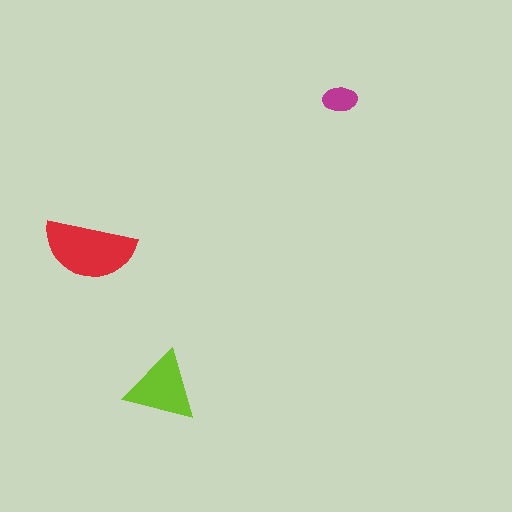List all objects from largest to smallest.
The red semicircle, the lime triangle, the magenta ellipse.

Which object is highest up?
The magenta ellipse is topmost.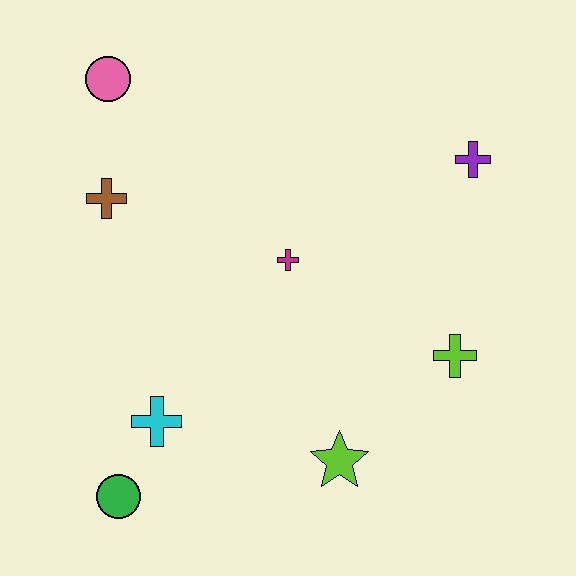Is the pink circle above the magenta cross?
Yes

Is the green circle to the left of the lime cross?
Yes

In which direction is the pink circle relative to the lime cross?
The pink circle is to the left of the lime cross.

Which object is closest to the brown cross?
The pink circle is closest to the brown cross.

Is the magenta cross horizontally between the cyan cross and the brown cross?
No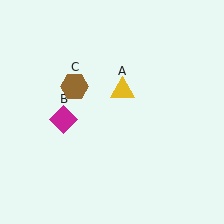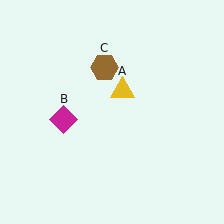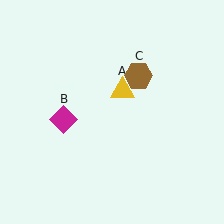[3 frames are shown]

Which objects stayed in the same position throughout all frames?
Yellow triangle (object A) and magenta diamond (object B) remained stationary.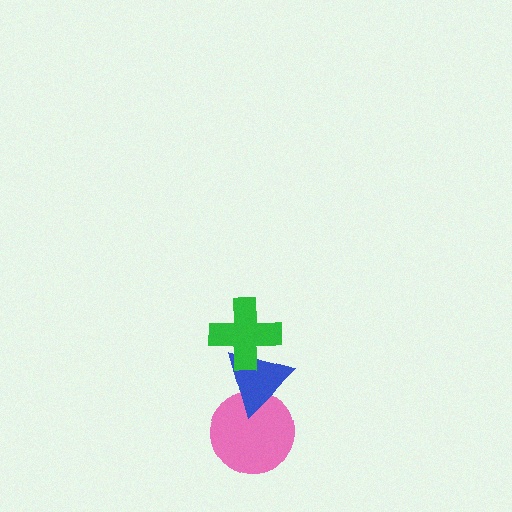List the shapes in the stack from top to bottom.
From top to bottom: the green cross, the blue triangle, the pink circle.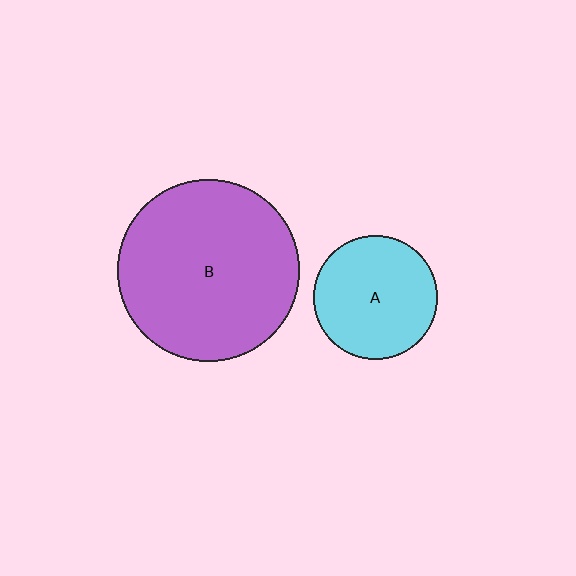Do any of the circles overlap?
No, none of the circles overlap.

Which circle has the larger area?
Circle B (purple).